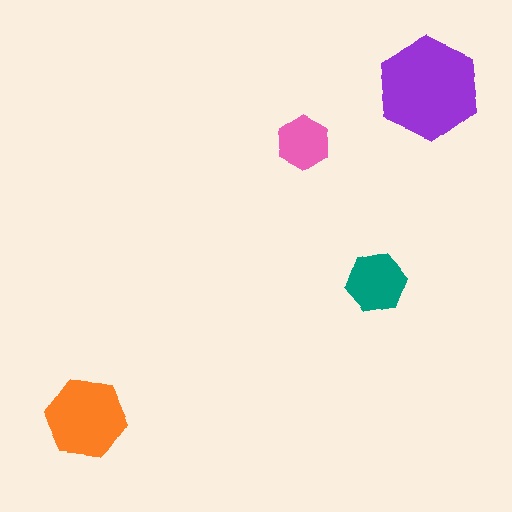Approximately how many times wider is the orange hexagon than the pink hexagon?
About 1.5 times wider.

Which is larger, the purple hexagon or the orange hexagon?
The purple one.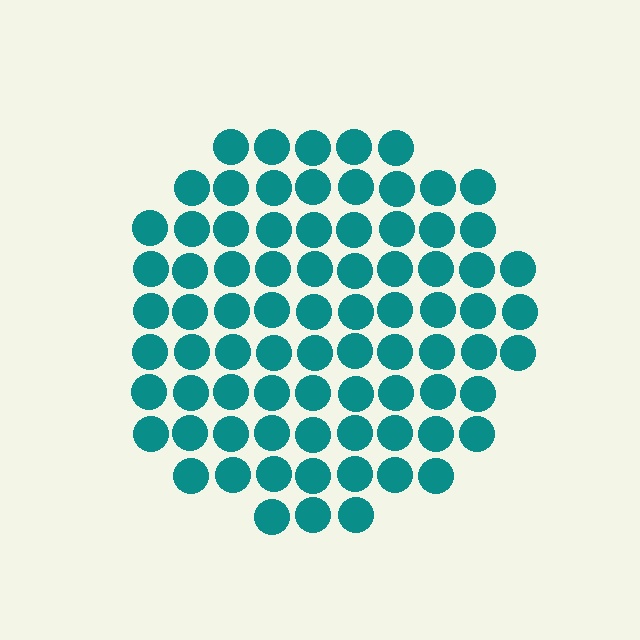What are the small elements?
The small elements are circles.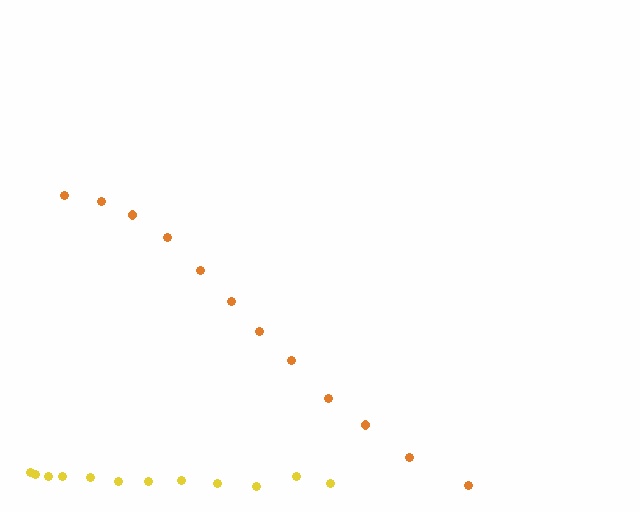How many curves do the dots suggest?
There are 2 distinct paths.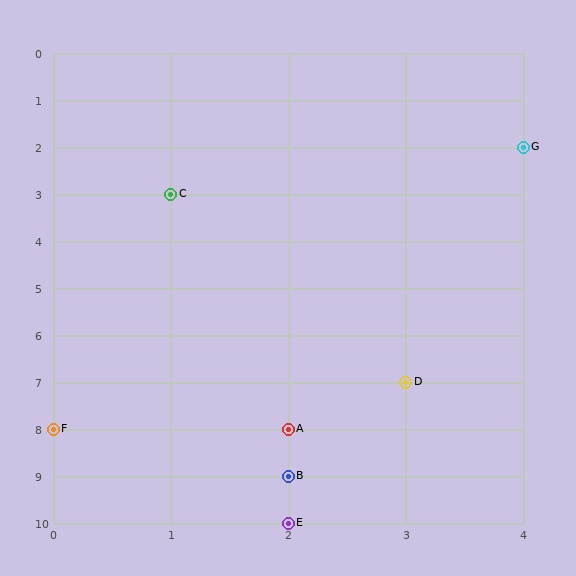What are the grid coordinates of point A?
Point A is at grid coordinates (2, 8).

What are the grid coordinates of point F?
Point F is at grid coordinates (0, 8).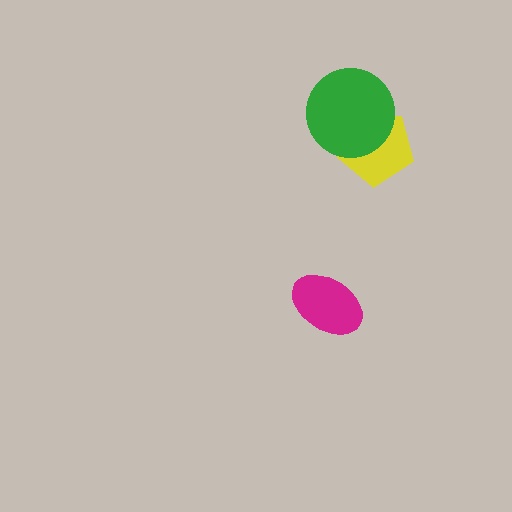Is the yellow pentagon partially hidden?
Yes, it is partially covered by another shape.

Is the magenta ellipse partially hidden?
No, no other shape covers it.